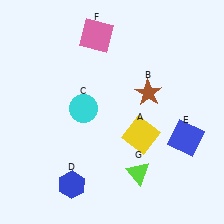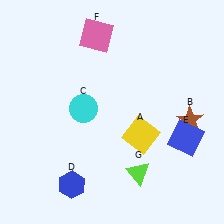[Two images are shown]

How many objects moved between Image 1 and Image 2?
1 object moved between the two images.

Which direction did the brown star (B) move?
The brown star (B) moved right.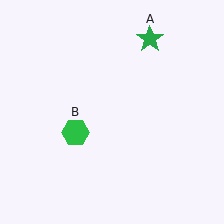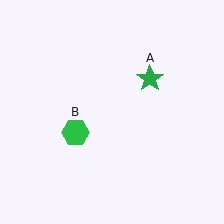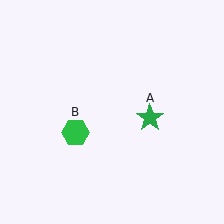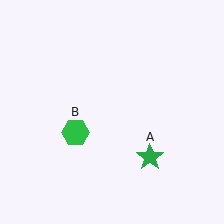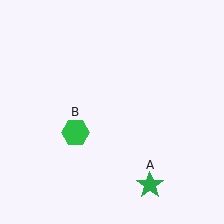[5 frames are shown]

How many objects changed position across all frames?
1 object changed position: green star (object A).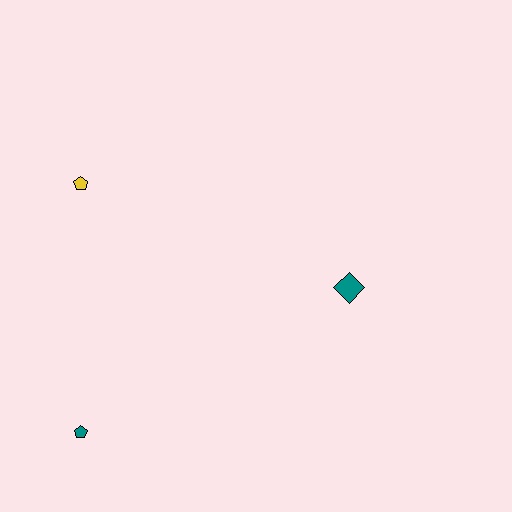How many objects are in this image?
There are 3 objects.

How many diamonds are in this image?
There is 1 diamond.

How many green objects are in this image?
There are no green objects.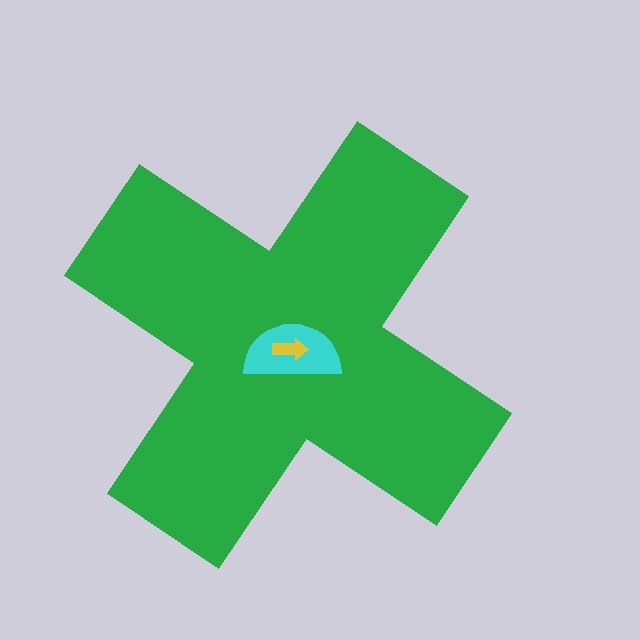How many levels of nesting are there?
3.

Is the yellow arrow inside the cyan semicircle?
Yes.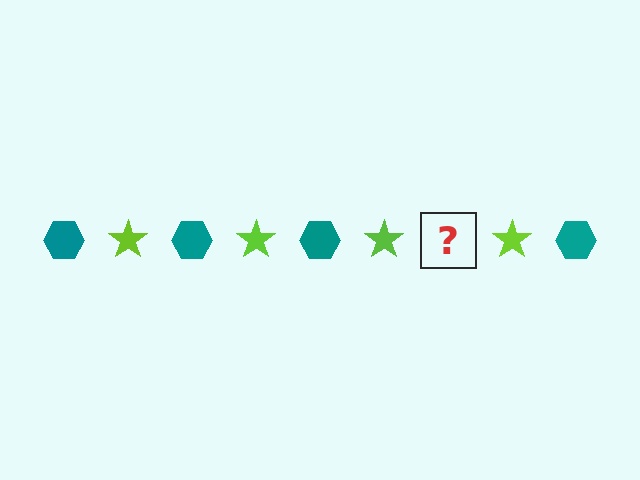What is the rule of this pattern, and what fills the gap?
The rule is that the pattern alternates between teal hexagon and lime star. The gap should be filled with a teal hexagon.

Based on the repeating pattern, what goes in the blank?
The blank should be a teal hexagon.